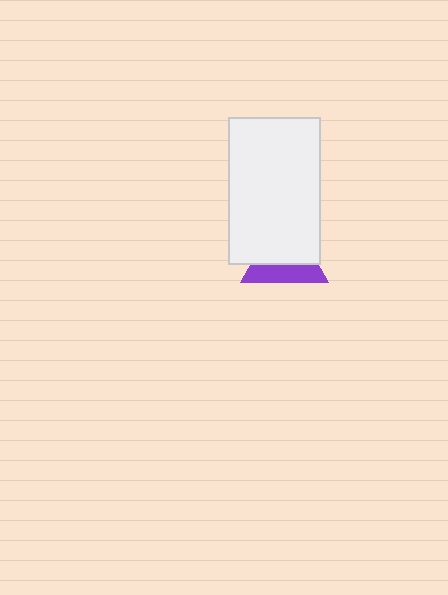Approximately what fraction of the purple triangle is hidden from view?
Roughly 60% of the purple triangle is hidden behind the white rectangle.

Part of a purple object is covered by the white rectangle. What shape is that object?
It is a triangle.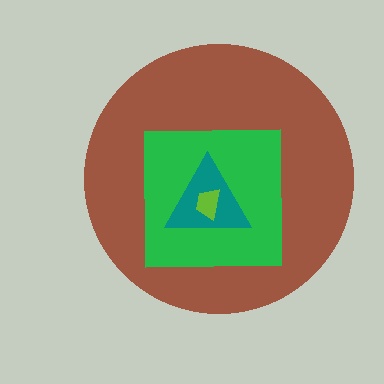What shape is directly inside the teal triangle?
The lime trapezoid.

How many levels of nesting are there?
4.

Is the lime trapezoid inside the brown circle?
Yes.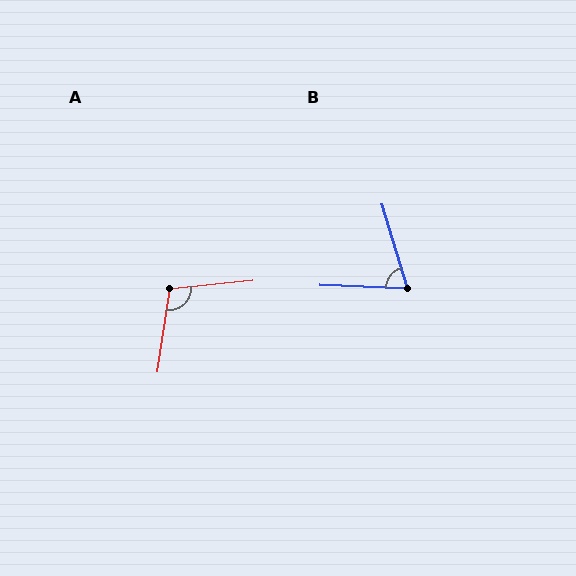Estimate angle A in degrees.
Approximately 105 degrees.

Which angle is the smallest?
B, at approximately 71 degrees.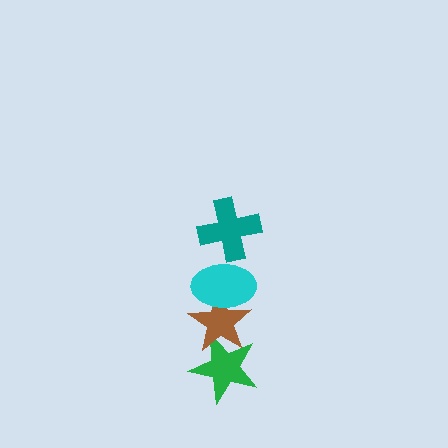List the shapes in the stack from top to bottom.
From top to bottom: the teal cross, the cyan ellipse, the brown star, the green star.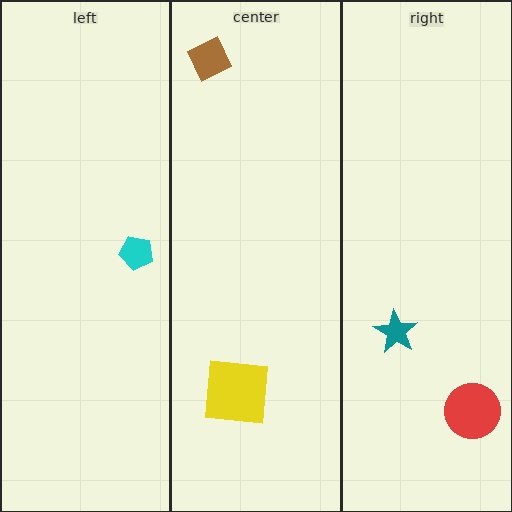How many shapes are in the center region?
2.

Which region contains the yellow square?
The center region.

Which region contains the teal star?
The right region.